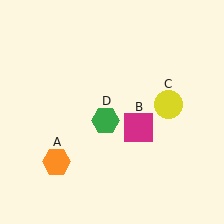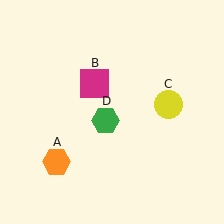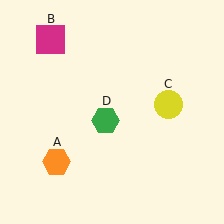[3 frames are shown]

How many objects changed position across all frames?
1 object changed position: magenta square (object B).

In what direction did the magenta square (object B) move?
The magenta square (object B) moved up and to the left.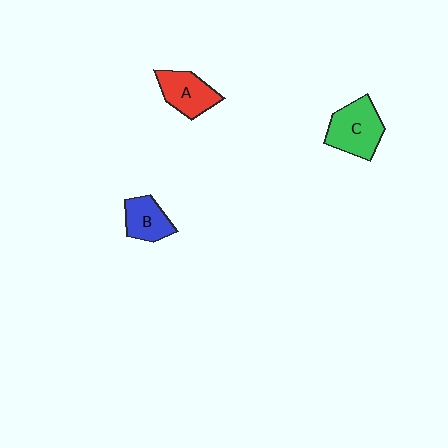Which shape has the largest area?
Shape C (green).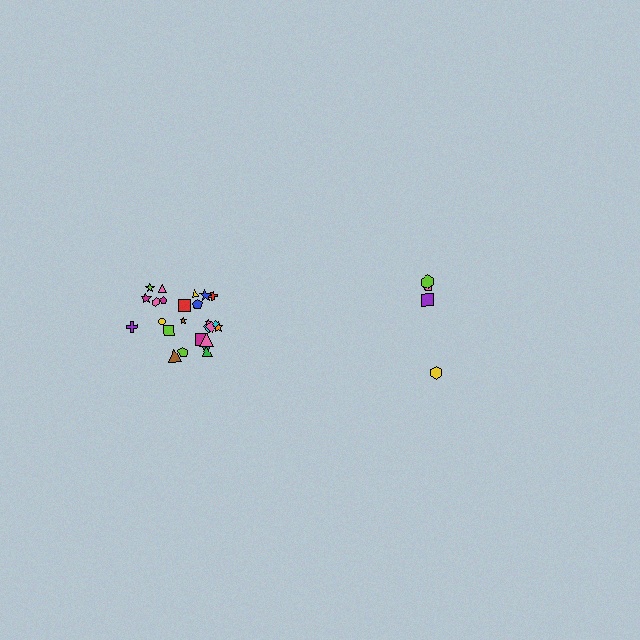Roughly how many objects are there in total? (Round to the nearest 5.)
Roughly 30 objects in total.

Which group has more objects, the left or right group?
The left group.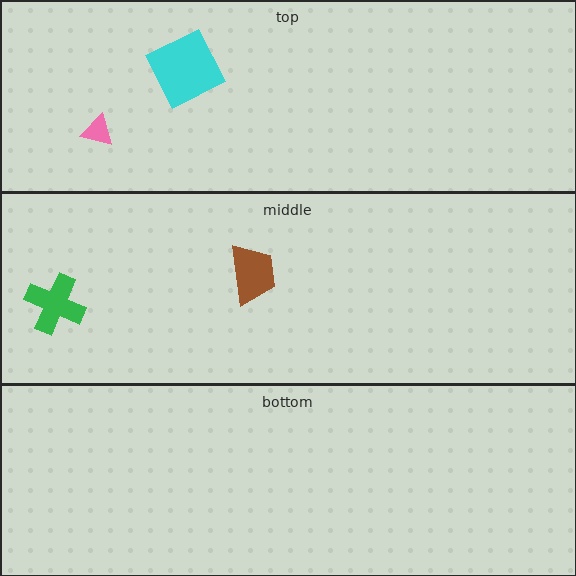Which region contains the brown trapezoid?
The middle region.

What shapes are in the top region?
The pink triangle, the cyan square.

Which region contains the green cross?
The middle region.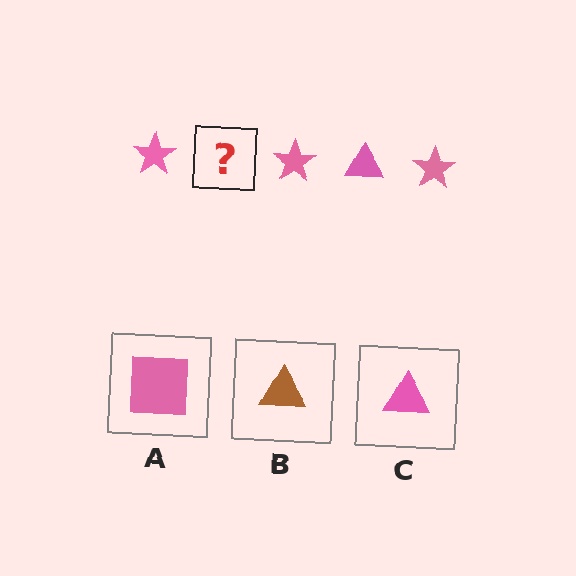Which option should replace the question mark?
Option C.